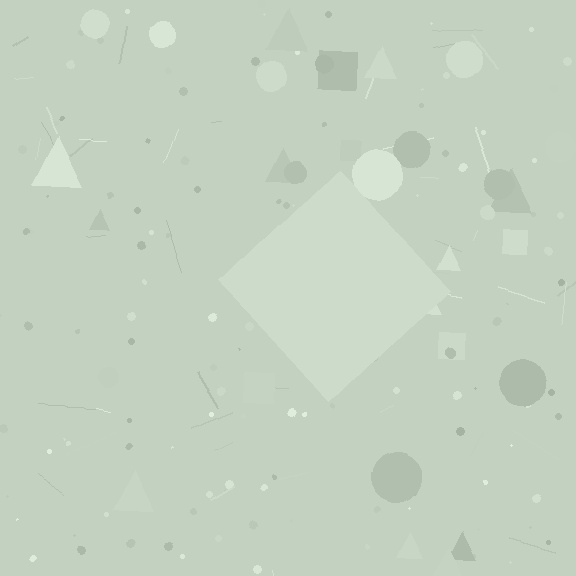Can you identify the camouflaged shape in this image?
The camouflaged shape is a diamond.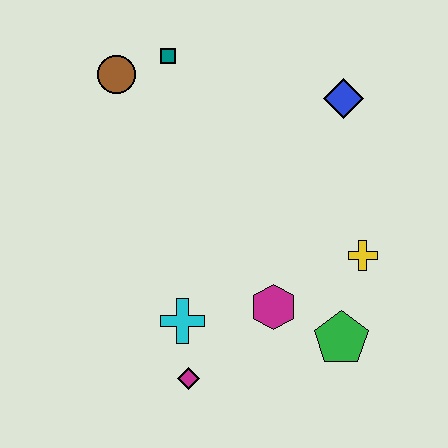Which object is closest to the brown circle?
The teal square is closest to the brown circle.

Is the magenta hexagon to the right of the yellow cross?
No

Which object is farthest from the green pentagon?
The brown circle is farthest from the green pentagon.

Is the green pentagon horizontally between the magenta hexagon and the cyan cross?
No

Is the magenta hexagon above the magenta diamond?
Yes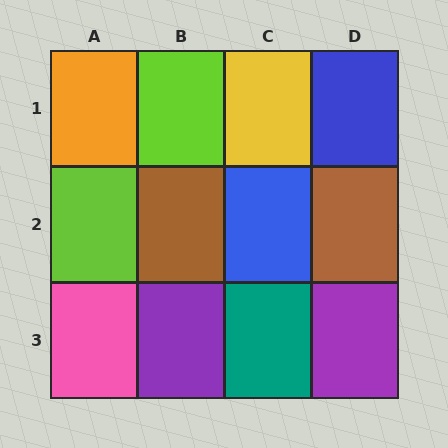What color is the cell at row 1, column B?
Lime.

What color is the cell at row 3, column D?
Purple.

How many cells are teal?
1 cell is teal.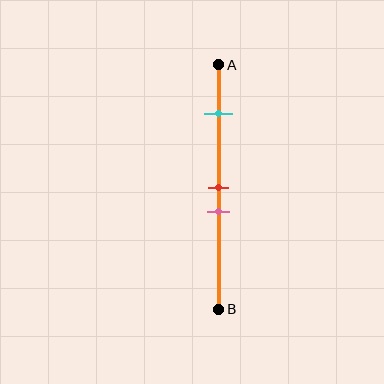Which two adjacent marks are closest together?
The red and pink marks are the closest adjacent pair.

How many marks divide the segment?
There are 3 marks dividing the segment.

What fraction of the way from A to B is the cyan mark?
The cyan mark is approximately 20% (0.2) of the way from A to B.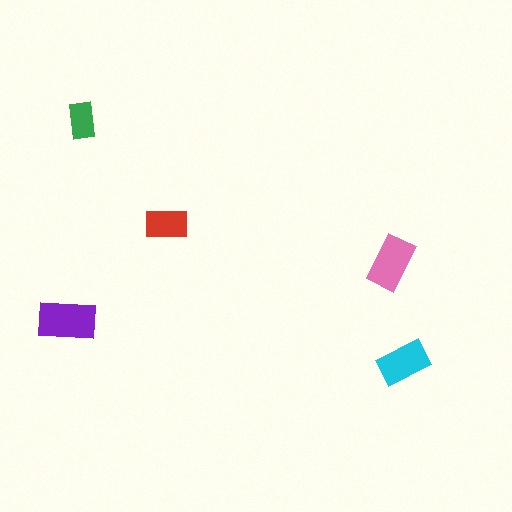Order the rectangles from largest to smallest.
the purple one, the pink one, the cyan one, the red one, the green one.